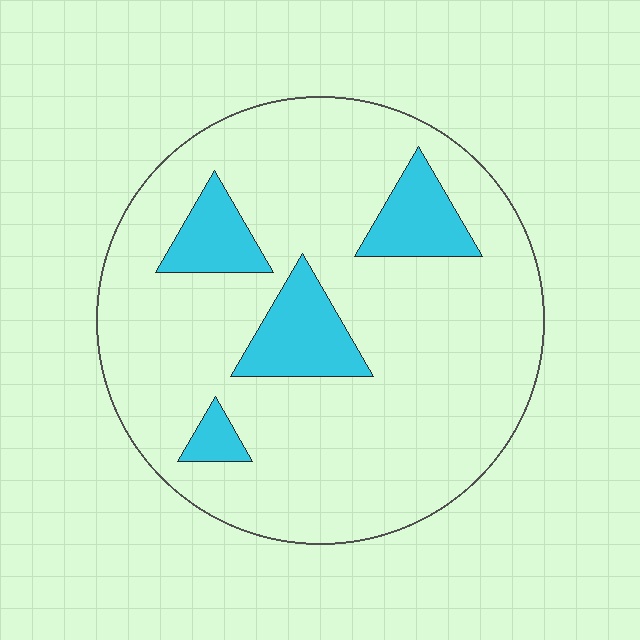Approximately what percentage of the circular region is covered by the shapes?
Approximately 15%.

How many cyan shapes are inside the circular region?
4.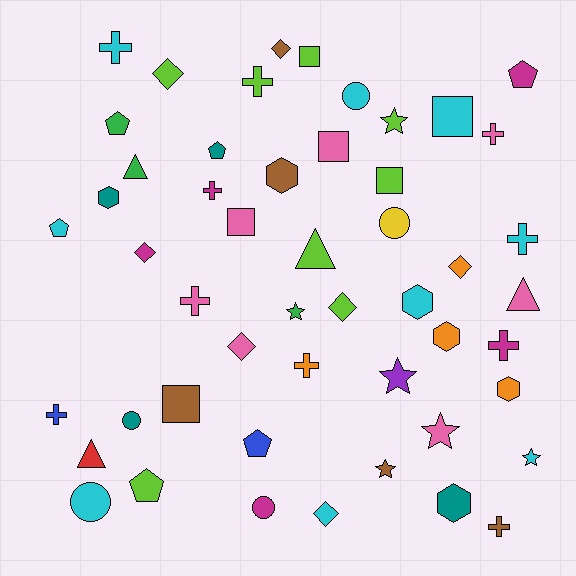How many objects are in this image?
There are 50 objects.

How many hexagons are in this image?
There are 6 hexagons.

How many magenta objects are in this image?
There are 5 magenta objects.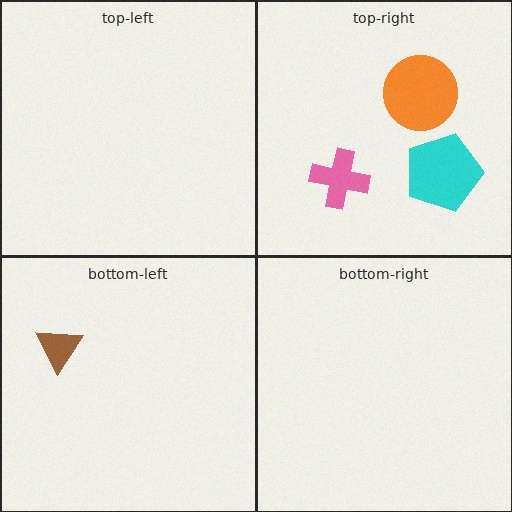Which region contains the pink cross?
The top-right region.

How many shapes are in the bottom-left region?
1.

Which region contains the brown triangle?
The bottom-left region.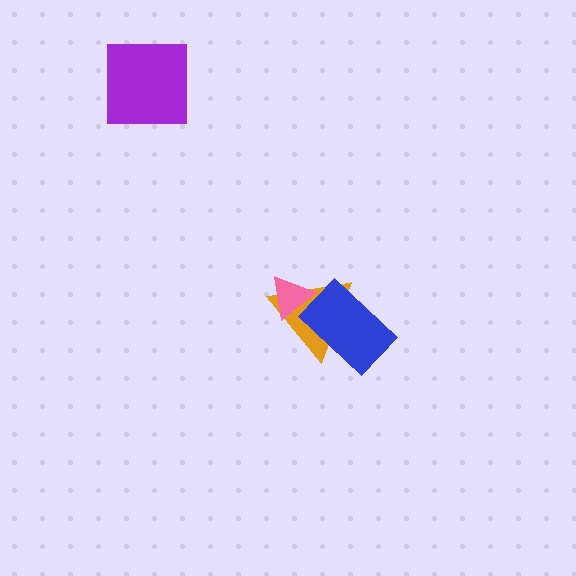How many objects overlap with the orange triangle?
2 objects overlap with the orange triangle.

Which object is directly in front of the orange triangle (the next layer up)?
The blue rectangle is directly in front of the orange triangle.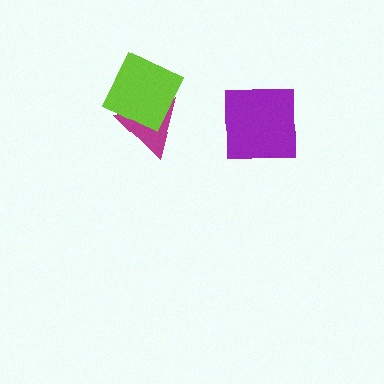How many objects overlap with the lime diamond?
1 object overlaps with the lime diamond.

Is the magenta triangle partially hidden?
Yes, it is partially covered by another shape.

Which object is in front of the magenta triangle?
The lime diamond is in front of the magenta triangle.